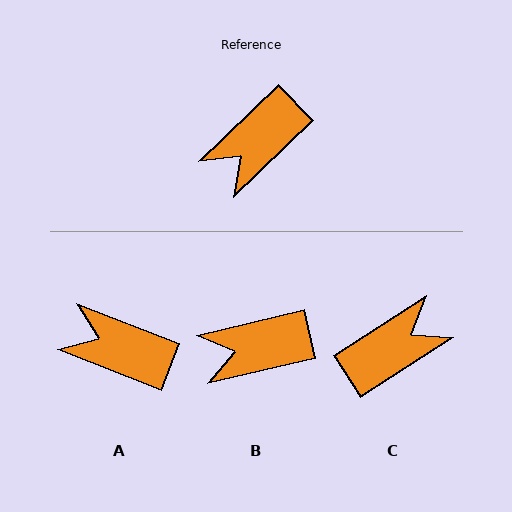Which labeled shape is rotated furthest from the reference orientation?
C, about 169 degrees away.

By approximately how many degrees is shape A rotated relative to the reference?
Approximately 66 degrees clockwise.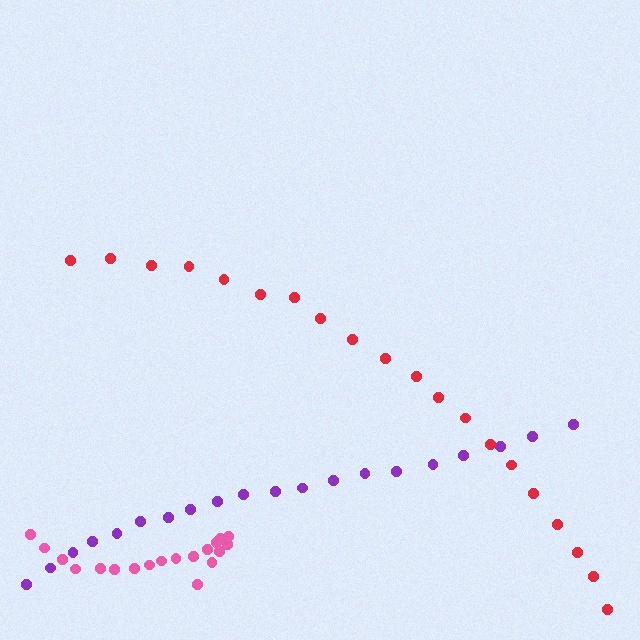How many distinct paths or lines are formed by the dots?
There are 3 distinct paths.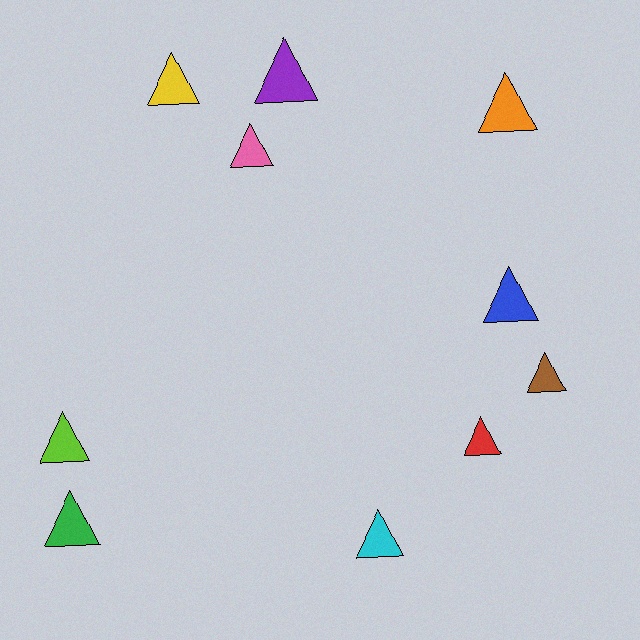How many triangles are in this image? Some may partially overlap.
There are 10 triangles.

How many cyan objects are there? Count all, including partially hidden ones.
There is 1 cyan object.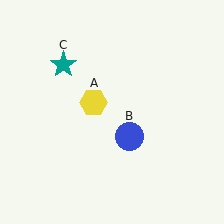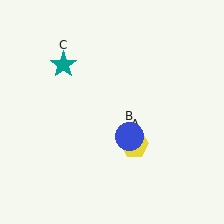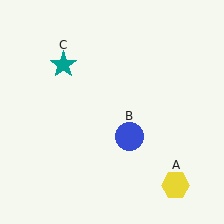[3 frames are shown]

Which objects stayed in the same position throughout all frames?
Blue circle (object B) and teal star (object C) remained stationary.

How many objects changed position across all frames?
1 object changed position: yellow hexagon (object A).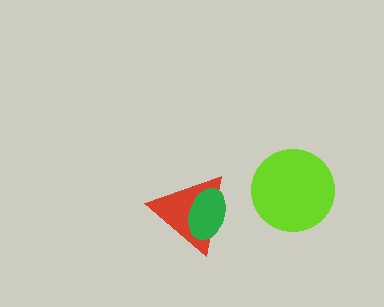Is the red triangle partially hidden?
Yes, it is partially covered by another shape.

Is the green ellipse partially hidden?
No, no other shape covers it.